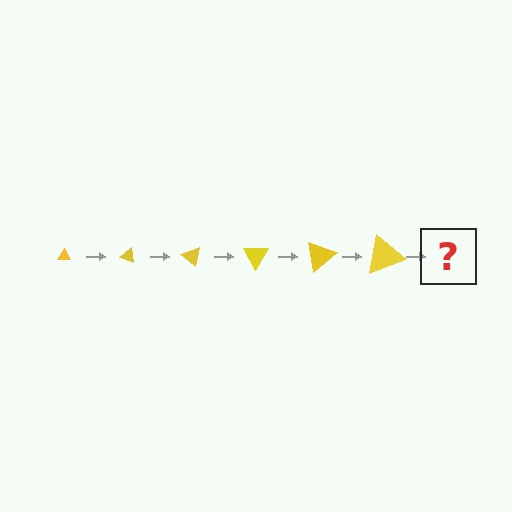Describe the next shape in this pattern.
It should be a triangle, larger than the previous one and rotated 120 degrees from the start.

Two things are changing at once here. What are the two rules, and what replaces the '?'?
The two rules are that the triangle grows larger each step and it rotates 20 degrees each step. The '?' should be a triangle, larger than the previous one and rotated 120 degrees from the start.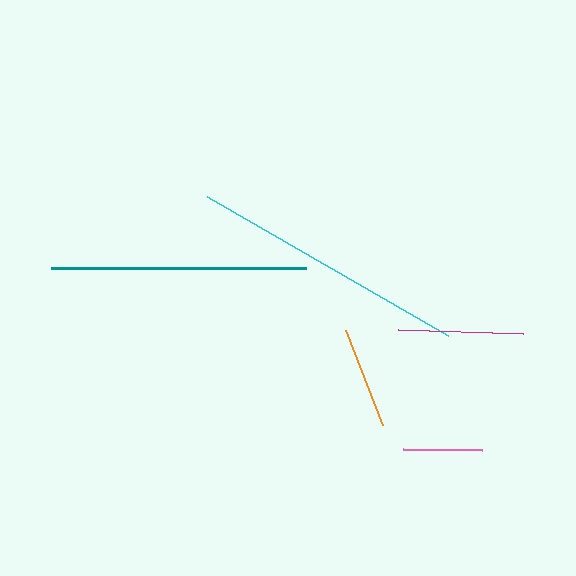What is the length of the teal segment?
The teal segment is approximately 254 pixels long.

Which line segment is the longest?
The cyan line is the longest at approximately 278 pixels.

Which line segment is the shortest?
The pink line is the shortest at approximately 79 pixels.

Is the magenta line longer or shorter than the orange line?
The magenta line is longer than the orange line.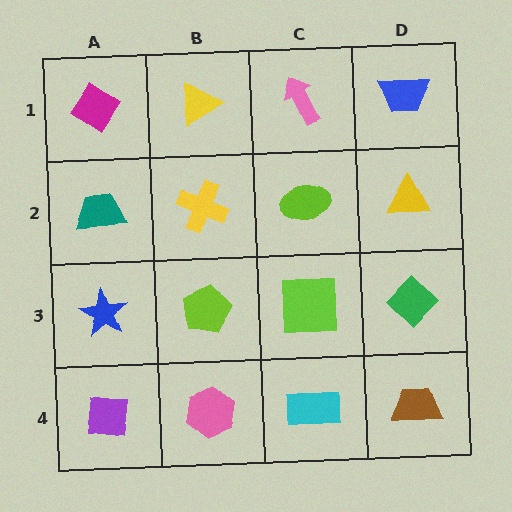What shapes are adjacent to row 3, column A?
A teal trapezoid (row 2, column A), a purple square (row 4, column A), a lime pentagon (row 3, column B).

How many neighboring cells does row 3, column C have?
4.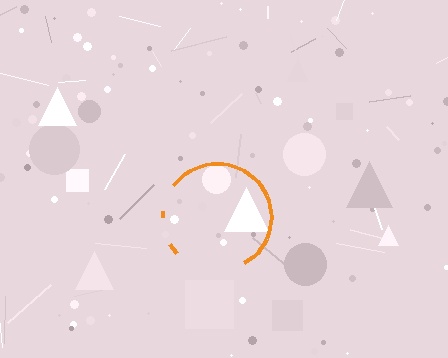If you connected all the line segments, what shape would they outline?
They would outline a circle.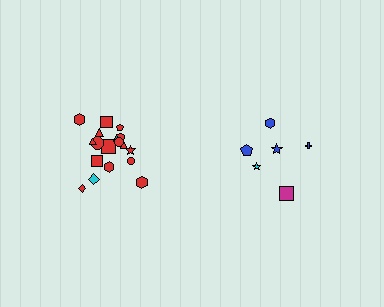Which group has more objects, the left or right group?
The left group.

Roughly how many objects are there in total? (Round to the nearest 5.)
Roughly 25 objects in total.